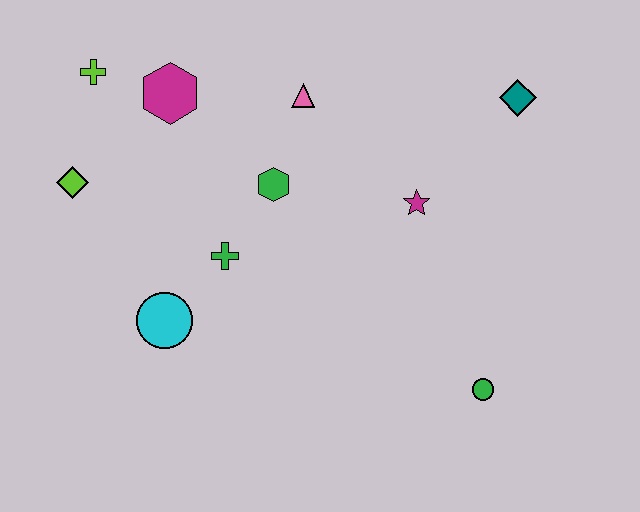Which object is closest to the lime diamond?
The lime cross is closest to the lime diamond.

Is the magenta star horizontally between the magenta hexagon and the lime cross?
No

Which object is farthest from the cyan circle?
The teal diamond is farthest from the cyan circle.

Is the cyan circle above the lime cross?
No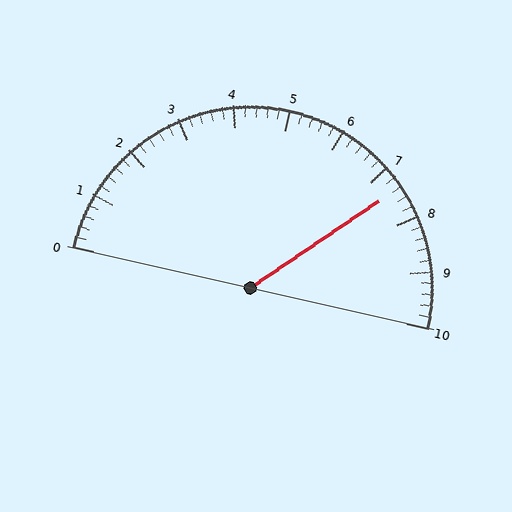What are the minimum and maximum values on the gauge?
The gauge ranges from 0 to 10.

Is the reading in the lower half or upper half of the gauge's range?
The reading is in the upper half of the range (0 to 10).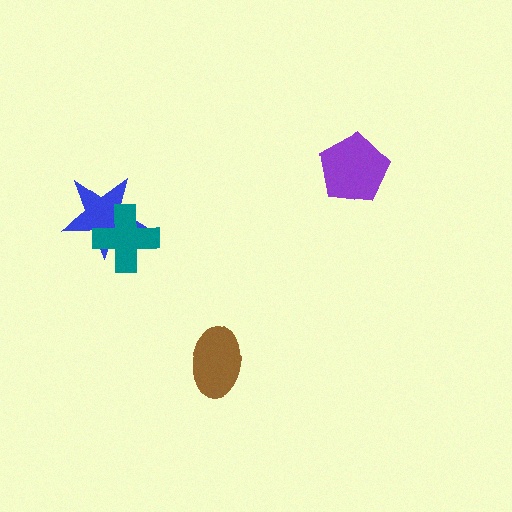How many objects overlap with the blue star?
1 object overlaps with the blue star.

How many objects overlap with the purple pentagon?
0 objects overlap with the purple pentagon.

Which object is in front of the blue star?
The teal cross is in front of the blue star.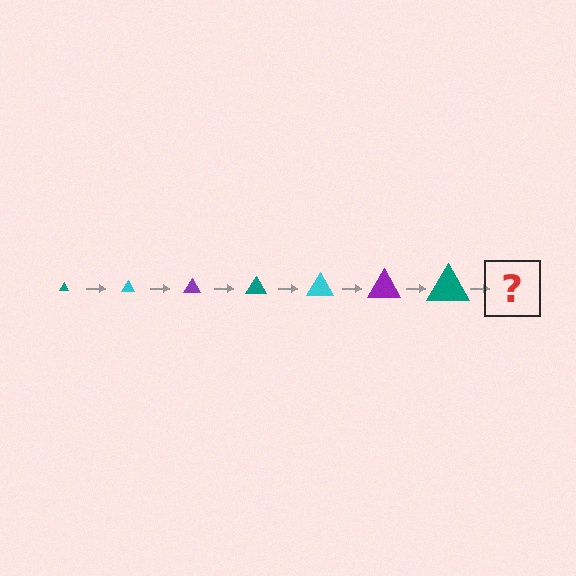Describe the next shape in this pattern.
It should be a cyan triangle, larger than the previous one.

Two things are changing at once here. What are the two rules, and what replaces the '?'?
The two rules are that the triangle grows larger each step and the color cycles through teal, cyan, and purple. The '?' should be a cyan triangle, larger than the previous one.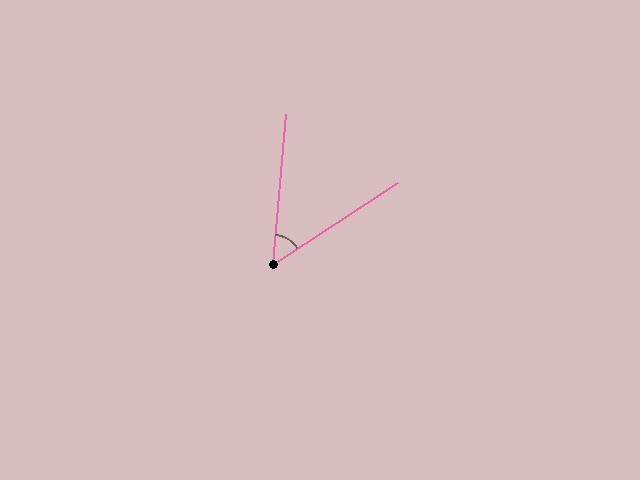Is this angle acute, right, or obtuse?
It is acute.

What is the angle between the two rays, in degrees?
Approximately 52 degrees.